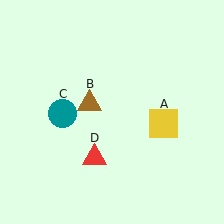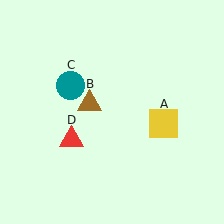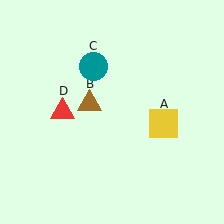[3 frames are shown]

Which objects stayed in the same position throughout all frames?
Yellow square (object A) and brown triangle (object B) remained stationary.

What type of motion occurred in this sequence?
The teal circle (object C), red triangle (object D) rotated clockwise around the center of the scene.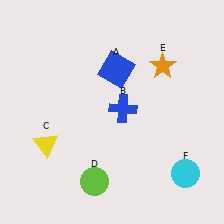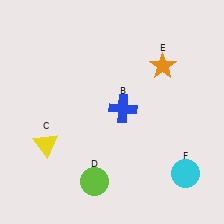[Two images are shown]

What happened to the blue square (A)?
The blue square (A) was removed in Image 2. It was in the top-right area of Image 1.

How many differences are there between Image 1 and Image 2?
There is 1 difference between the two images.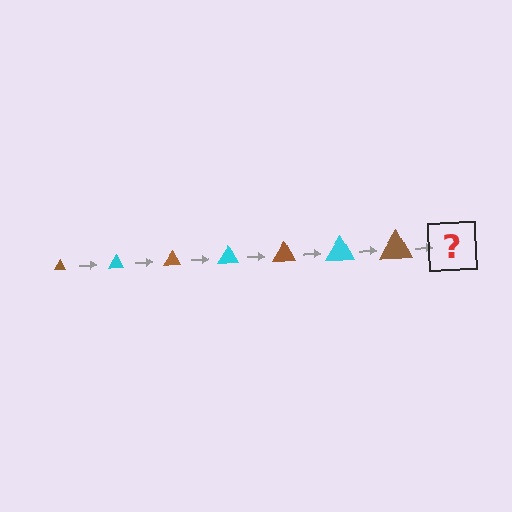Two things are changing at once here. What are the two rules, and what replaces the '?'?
The two rules are that the triangle grows larger each step and the color cycles through brown and cyan. The '?' should be a cyan triangle, larger than the previous one.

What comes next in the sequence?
The next element should be a cyan triangle, larger than the previous one.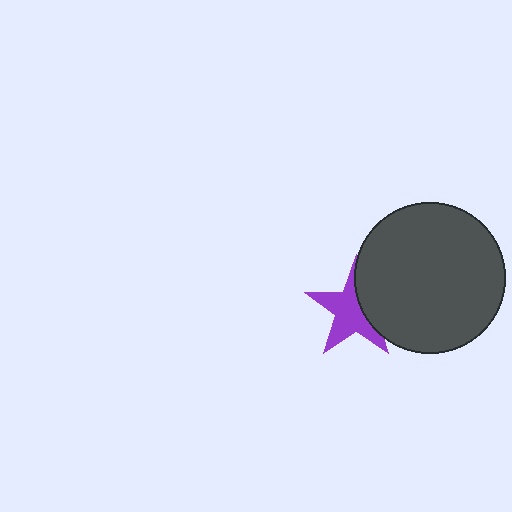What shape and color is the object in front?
The object in front is a dark gray circle.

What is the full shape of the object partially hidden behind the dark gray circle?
The partially hidden object is a purple star.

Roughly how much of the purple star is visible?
About half of it is visible (roughly 64%).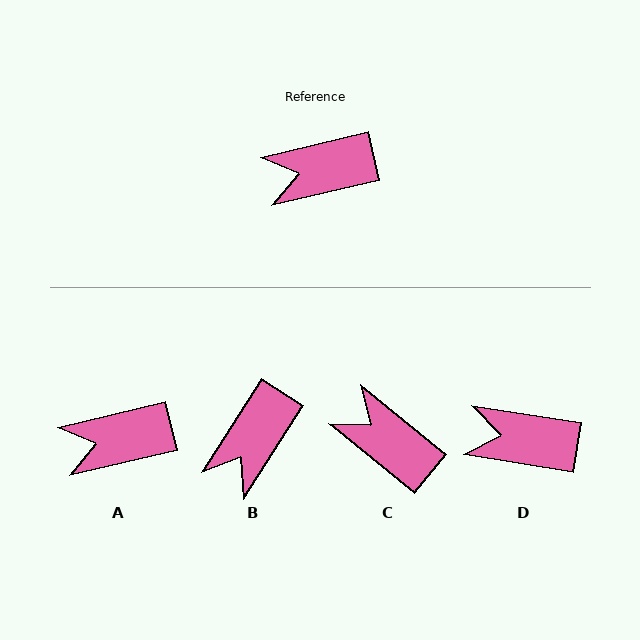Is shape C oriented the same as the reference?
No, it is off by about 53 degrees.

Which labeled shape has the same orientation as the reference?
A.